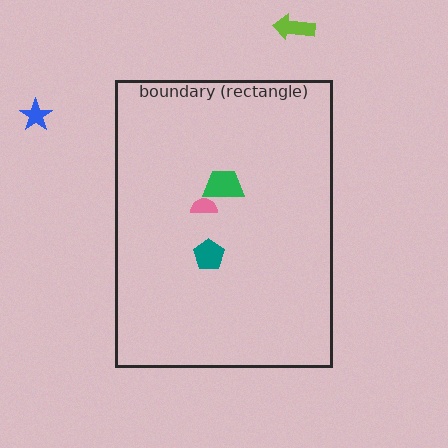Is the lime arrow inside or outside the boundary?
Outside.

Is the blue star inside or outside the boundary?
Outside.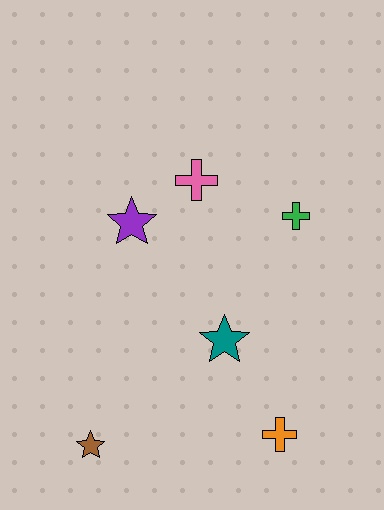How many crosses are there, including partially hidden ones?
There are 3 crosses.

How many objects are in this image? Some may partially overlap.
There are 6 objects.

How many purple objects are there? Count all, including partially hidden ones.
There is 1 purple object.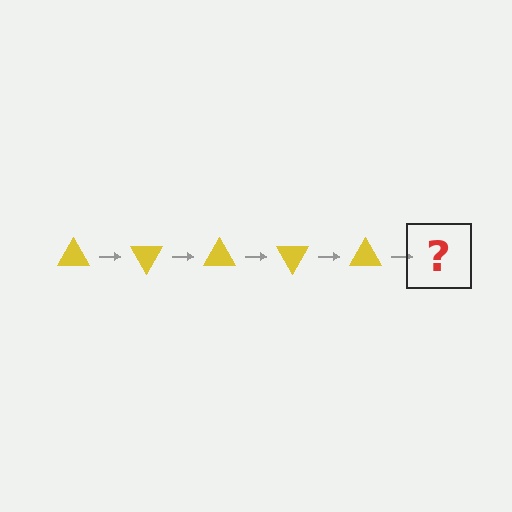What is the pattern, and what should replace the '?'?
The pattern is that the triangle rotates 60 degrees each step. The '?' should be a yellow triangle rotated 300 degrees.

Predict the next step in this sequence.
The next step is a yellow triangle rotated 300 degrees.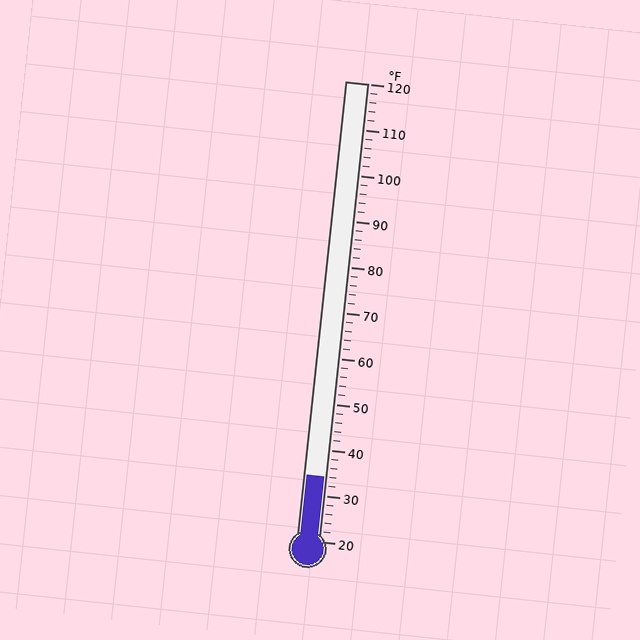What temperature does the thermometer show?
The thermometer shows approximately 34°F.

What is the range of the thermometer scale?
The thermometer scale ranges from 20°F to 120°F.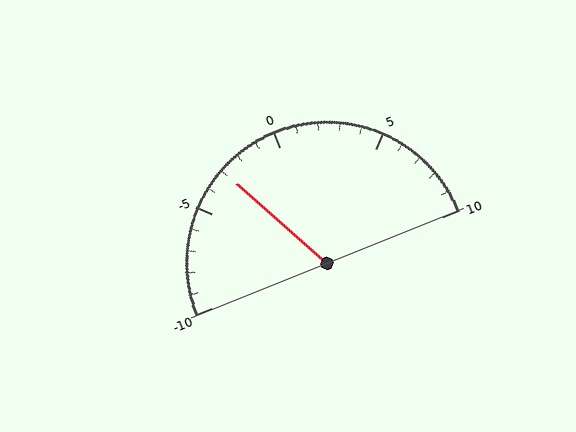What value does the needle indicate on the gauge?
The needle indicates approximately -3.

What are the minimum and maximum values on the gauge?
The gauge ranges from -10 to 10.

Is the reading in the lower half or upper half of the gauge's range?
The reading is in the lower half of the range (-10 to 10).